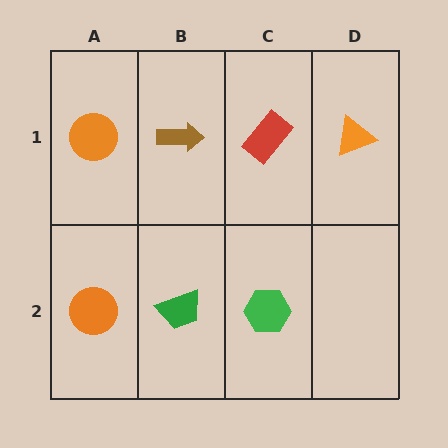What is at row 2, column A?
An orange circle.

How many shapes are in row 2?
3 shapes.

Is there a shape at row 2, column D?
No, that cell is empty.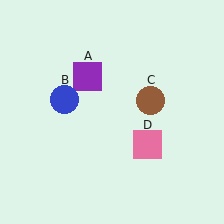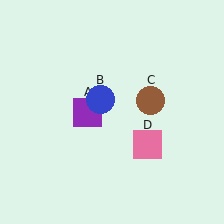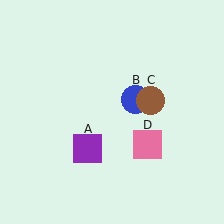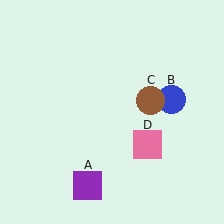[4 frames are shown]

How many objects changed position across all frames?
2 objects changed position: purple square (object A), blue circle (object B).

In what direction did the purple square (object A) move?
The purple square (object A) moved down.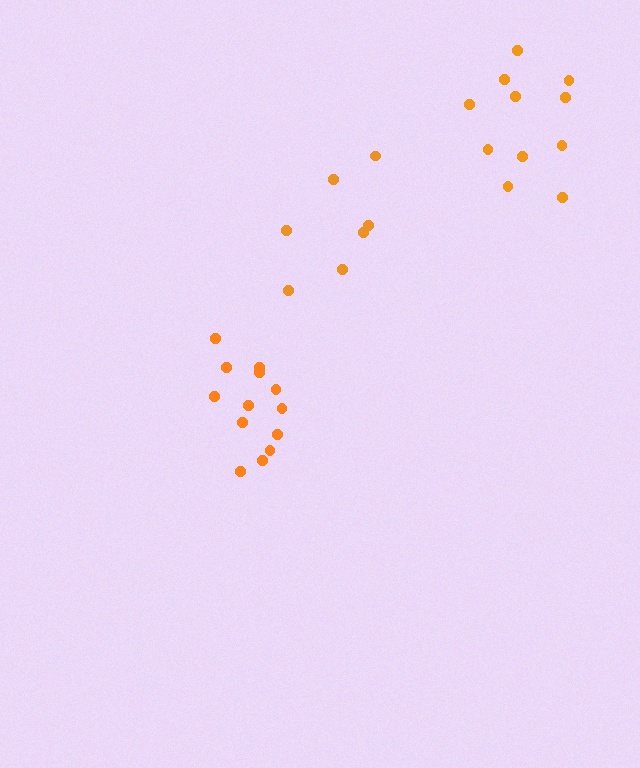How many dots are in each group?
Group 1: 7 dots, Group 2: 13 dots, Group 3: 11 dots (31 total).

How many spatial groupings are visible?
There are 3 spatial groupings.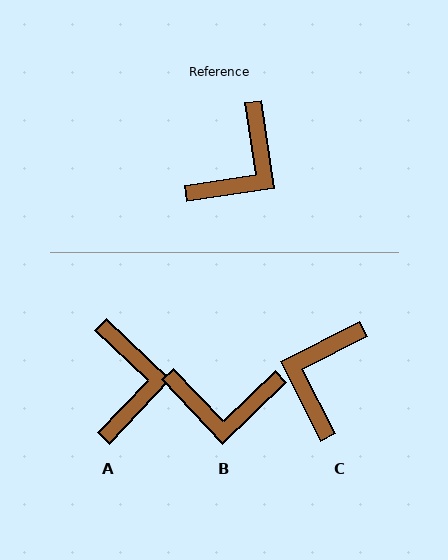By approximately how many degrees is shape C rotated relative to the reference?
Approximately 162 degrees clockwise.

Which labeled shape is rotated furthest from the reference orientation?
C, about 162 degrees away.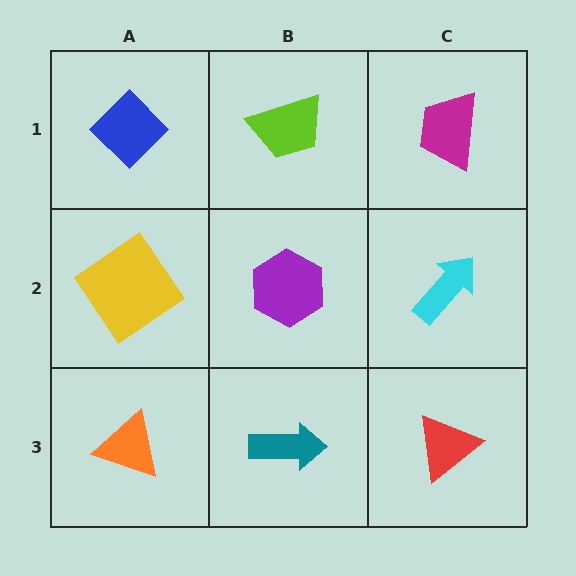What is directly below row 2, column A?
An orange triangle.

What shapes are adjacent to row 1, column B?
A purple hexagon (row 2, column B), a blue diamond (row 1, column A), a magenta trapezoid (row 1, column C).